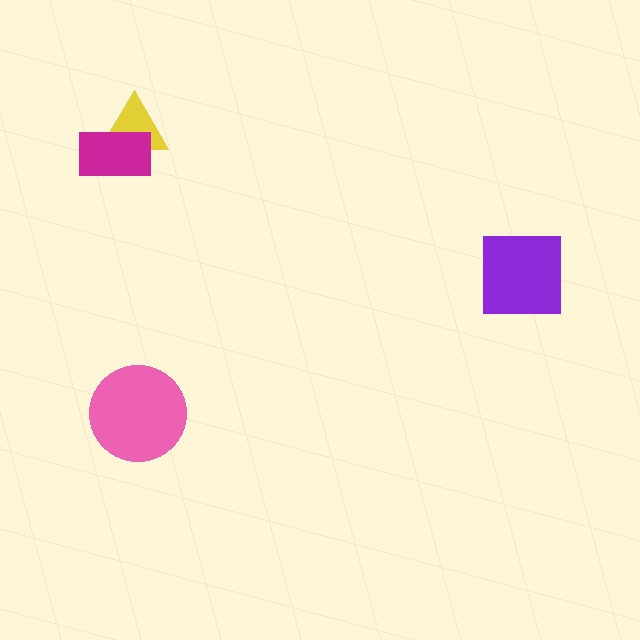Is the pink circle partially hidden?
No, no other shape covers it.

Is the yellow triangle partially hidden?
Yes, it is partially covered by another shape.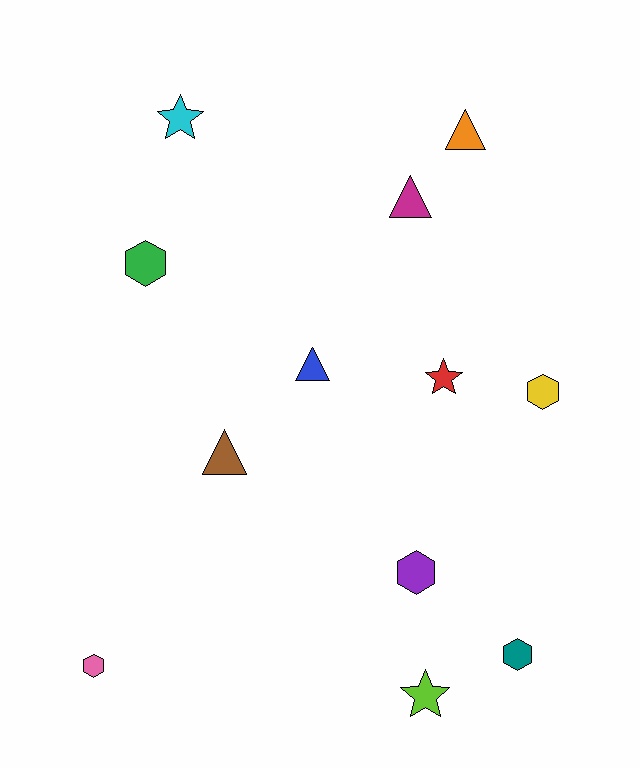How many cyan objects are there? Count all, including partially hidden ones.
There is 1 cyan object.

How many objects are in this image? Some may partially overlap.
There are 12 objects.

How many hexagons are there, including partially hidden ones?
There are 5 hexagons.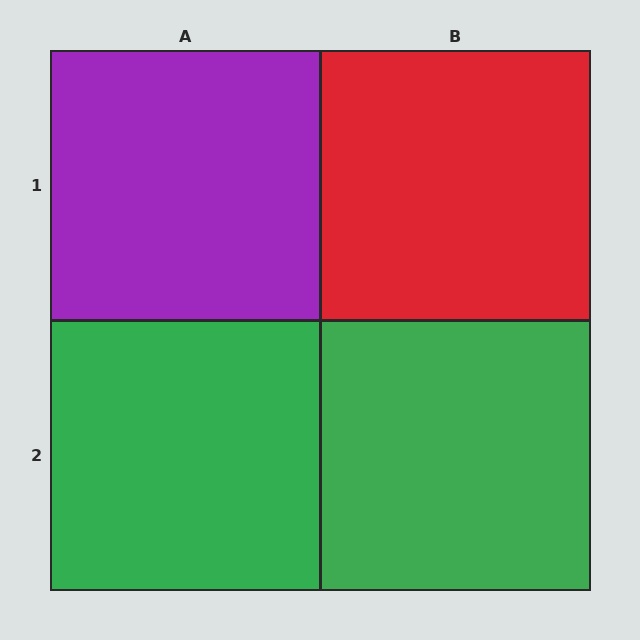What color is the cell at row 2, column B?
Green.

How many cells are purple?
1 cell is purple.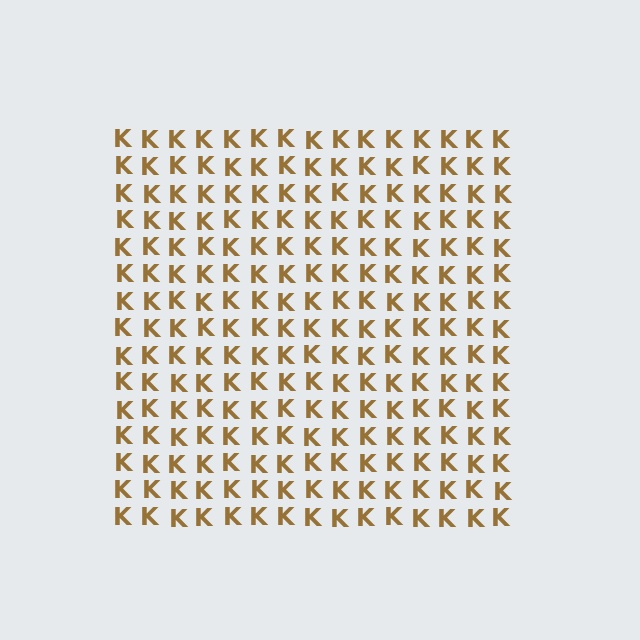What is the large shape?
The large shape is a square.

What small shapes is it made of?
It is made of small letter K's.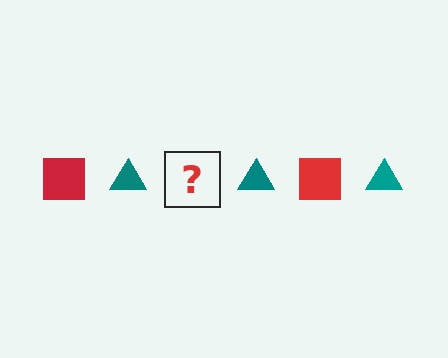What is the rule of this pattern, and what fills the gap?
The rule is that the pattern alternates between red square and teal triangle. The gap should be filled with a red square.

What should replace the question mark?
The question mark should be replaced with a red square.